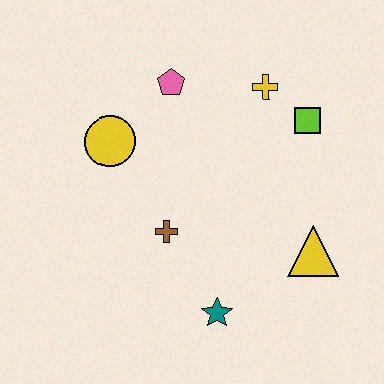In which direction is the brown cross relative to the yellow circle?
The brown cross is below the yellow circle.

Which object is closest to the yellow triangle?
The teal star is closest to the yellow triangle.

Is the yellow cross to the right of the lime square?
No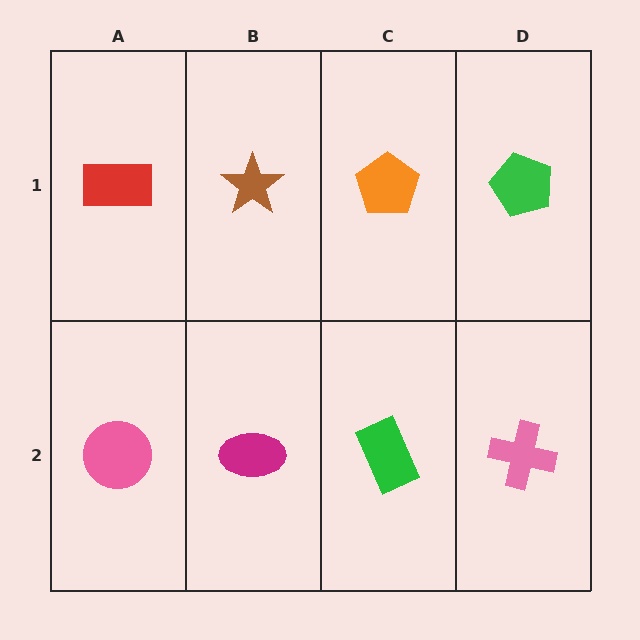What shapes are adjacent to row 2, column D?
A green pentagon (row 1, column D), a green rectangle (row 2, column C).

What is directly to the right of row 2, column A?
A magenta ellipse.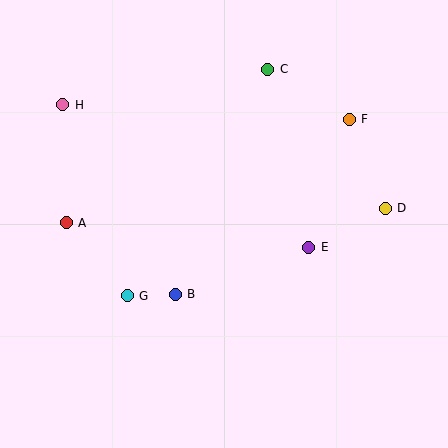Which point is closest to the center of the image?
Point B at (175, 294) is closest to the center.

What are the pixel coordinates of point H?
Point H is at (63, 105).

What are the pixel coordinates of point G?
Point G is at (127, 296).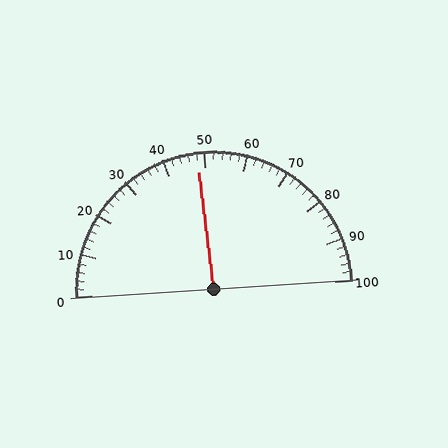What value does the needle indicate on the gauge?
The needle indicates approximately 48.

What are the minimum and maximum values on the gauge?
The gauge ranges from 0 to 100.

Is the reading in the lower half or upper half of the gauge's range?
The reading is in the lower half of the range (0 to 100).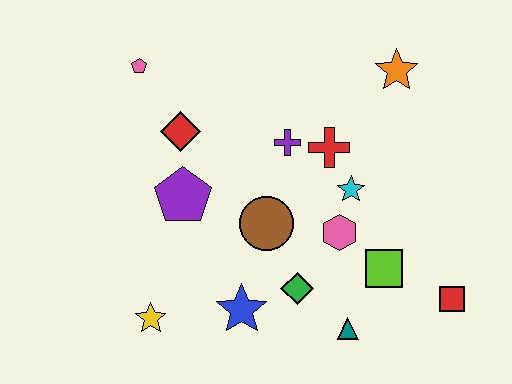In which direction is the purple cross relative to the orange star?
The purple cross is to the left of the orange star.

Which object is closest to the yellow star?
The blue star is closest to the yellow star.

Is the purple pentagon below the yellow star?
No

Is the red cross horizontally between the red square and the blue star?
Yes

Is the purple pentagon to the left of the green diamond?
Yes